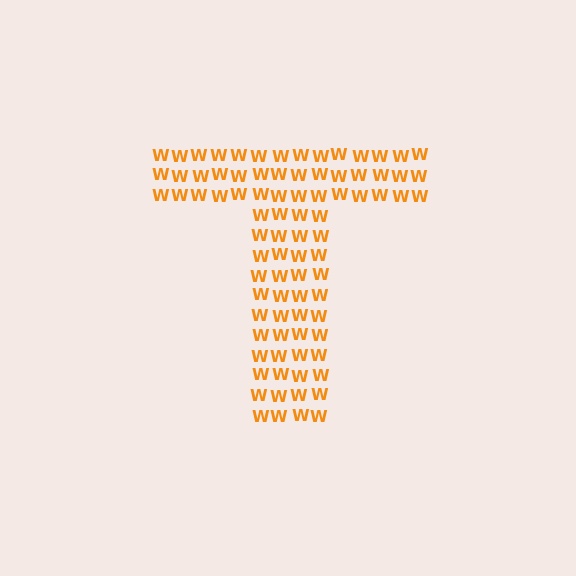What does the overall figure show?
The overall figure shows the letter T.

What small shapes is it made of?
It is made of small letter W's.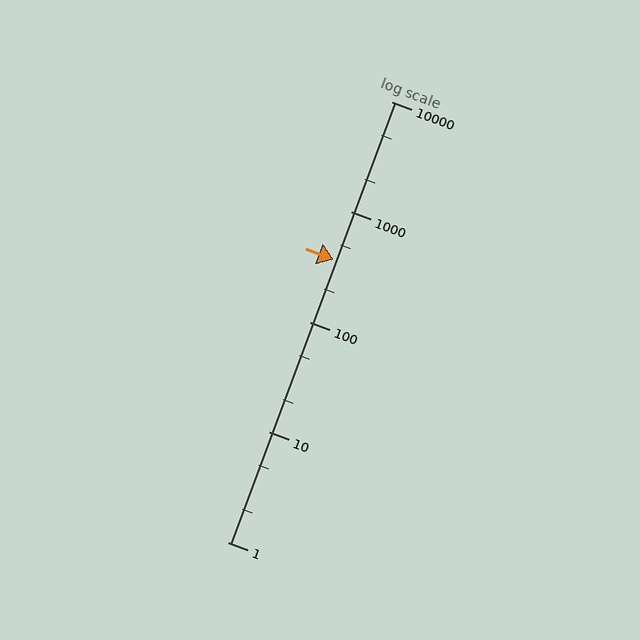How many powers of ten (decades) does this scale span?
The scale spans 4 decades, from 1 to 10000.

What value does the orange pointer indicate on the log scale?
The pointer indicates approximately 370.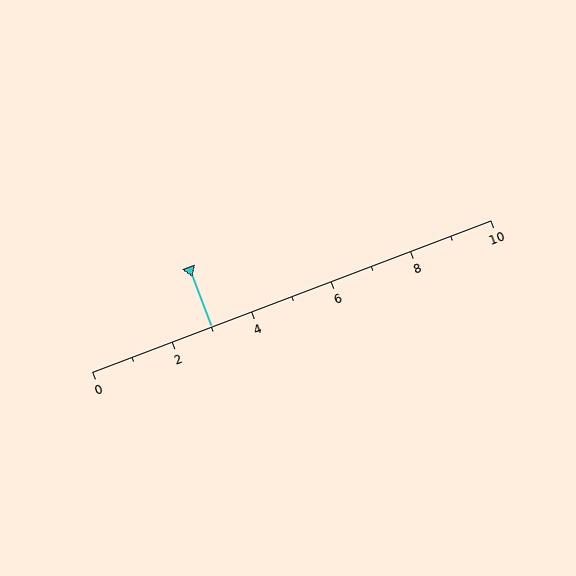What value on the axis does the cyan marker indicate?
The marker indicates approximately 3.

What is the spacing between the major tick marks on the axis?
The major ticks are spaced 2 apart.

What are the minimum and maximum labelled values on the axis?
The axis runs from 0 to 10.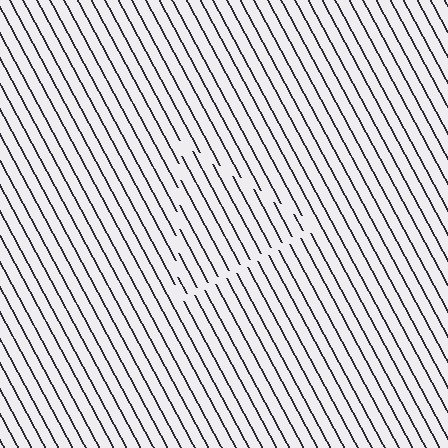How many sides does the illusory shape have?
3 sides — the line-ends trace a triangle.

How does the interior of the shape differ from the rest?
The interior of the shape contains the same grating, shifted by half a period — the contour is defined by the phase discontinuity where line-ends from the inner and outer gratings abut.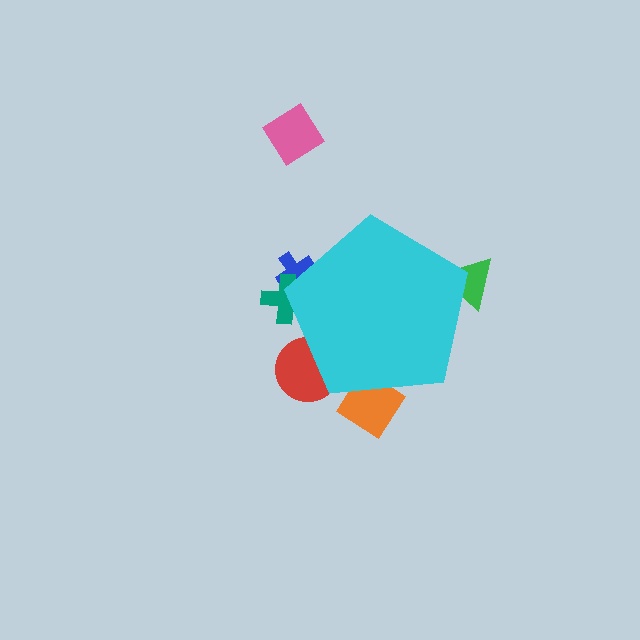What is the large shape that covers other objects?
A cyan pentagon.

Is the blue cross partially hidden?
Yes, the blue cross is partially hidden behind the cyan pentagon.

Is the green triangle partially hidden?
Yes, the green triangle is partially hidden behind the cyan pentagon.